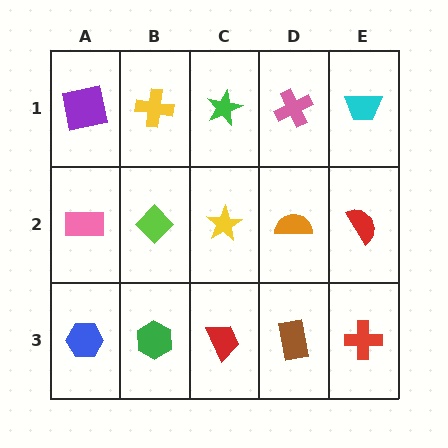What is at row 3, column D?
A brown rectangle.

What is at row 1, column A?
A purple square.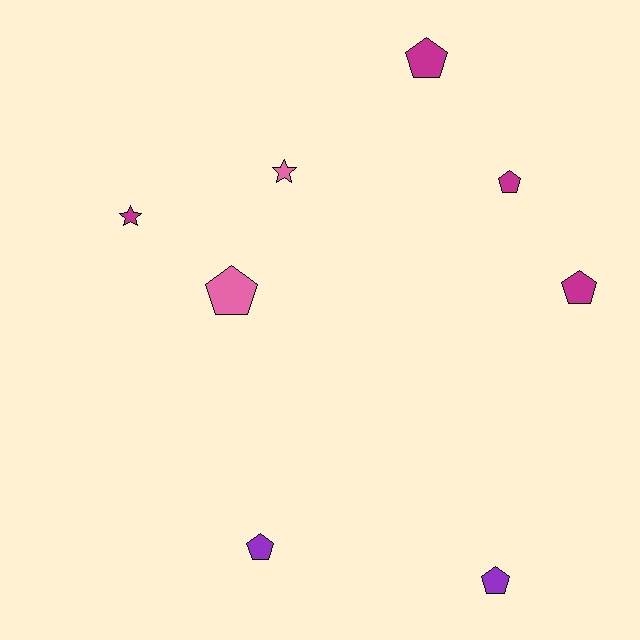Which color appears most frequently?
Magenta, with 4 objects.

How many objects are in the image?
There are 8 objects.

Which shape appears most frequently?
Pentagon, with 6 objects.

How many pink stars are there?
There is 1 pink star.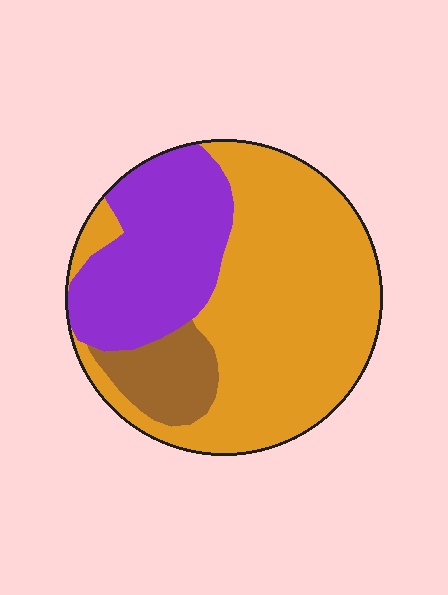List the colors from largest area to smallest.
From largest to smallest: orange, purple, brown.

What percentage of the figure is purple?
Purple takes up between a quarter and a half of the figure.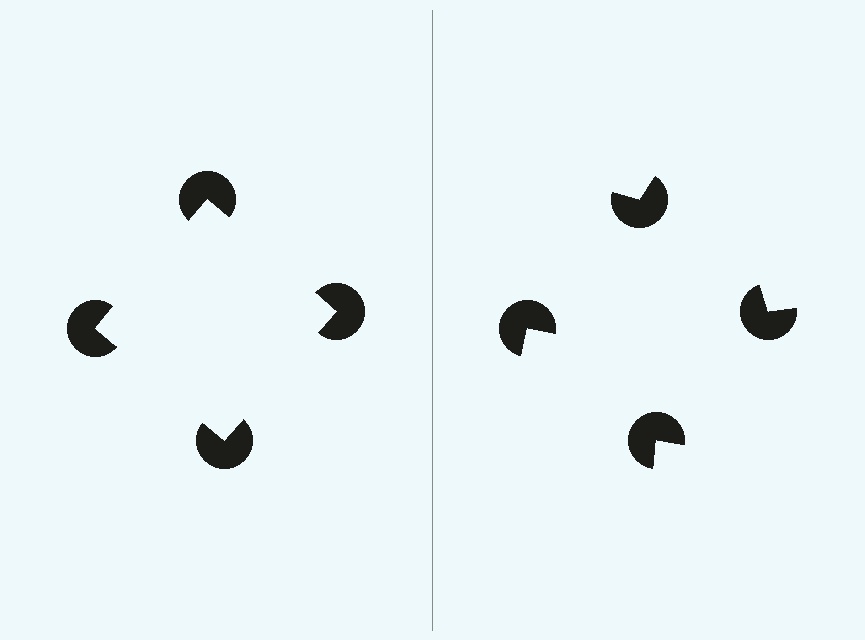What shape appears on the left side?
An illusory square.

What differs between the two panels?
The pac-man discs are positioned identically on both sides; only the wedge orientations differ. On the left they align to a square; on the right they are misaligned.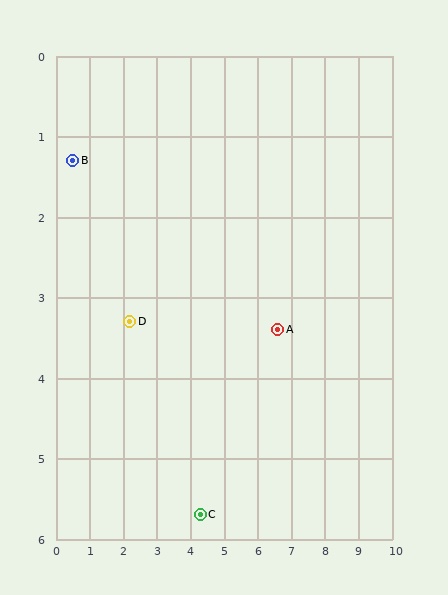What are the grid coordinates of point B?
Point B is at approximately (0.5, 1.3).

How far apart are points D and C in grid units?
Points D and C are about 3.2 grid units apart.